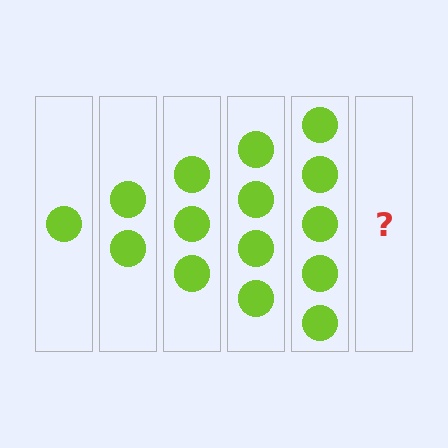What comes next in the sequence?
The next element should be 6 circles.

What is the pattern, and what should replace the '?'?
The pattern is that each step adds one more circle. The '?' should be 6 circles.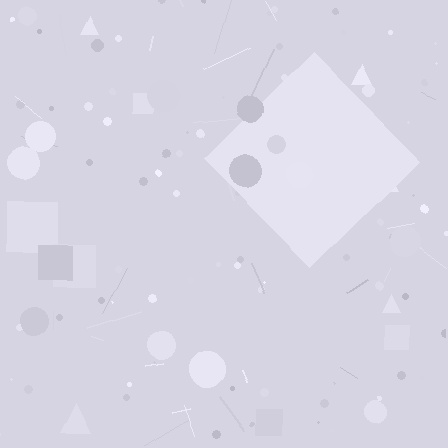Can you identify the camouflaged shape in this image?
The camouflaged shape is a diamond.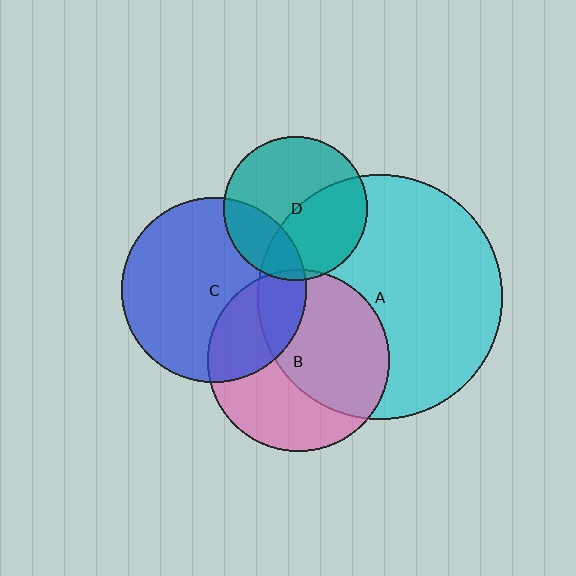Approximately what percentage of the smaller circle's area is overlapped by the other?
Approximately 15%.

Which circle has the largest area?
Circle A (cyan).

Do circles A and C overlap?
Yes.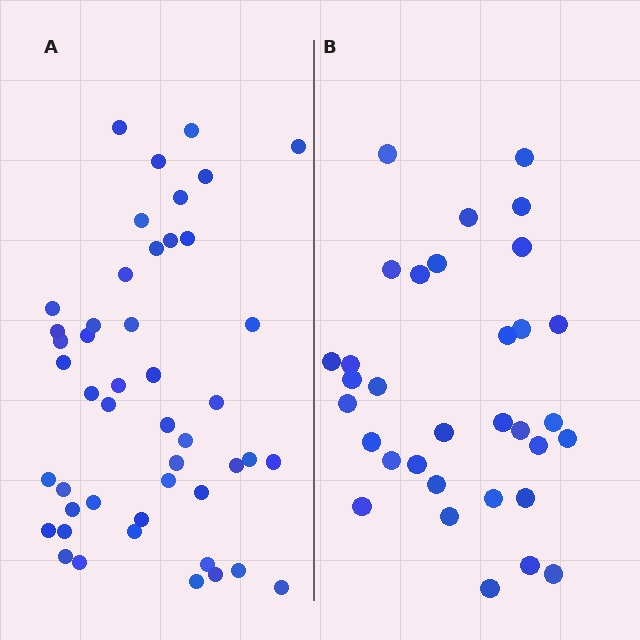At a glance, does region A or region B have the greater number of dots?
Region A (the left region) has more dots.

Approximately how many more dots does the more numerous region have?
Region A has approximately 15 more dots than region B.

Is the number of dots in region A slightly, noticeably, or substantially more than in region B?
Region A has noticeably more, but not dramatically so. The ratio is roughly 1.4 to 1.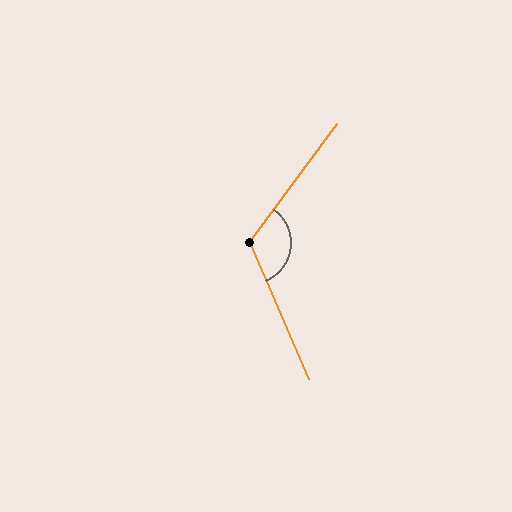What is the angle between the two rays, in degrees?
Approximately 120 degrees.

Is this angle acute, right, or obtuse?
It is obtuse.